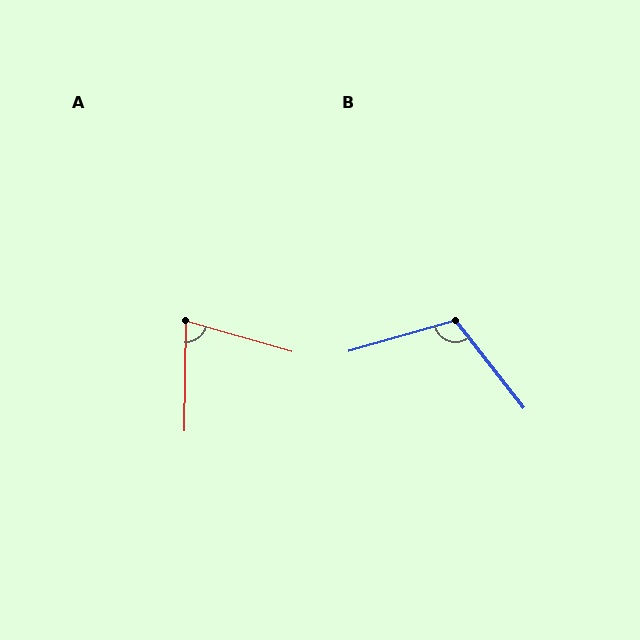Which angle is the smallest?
A, at approximately 75 degrees.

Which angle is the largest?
B, at approximately 112 degrees.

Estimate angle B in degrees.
Approximately 112 degrees.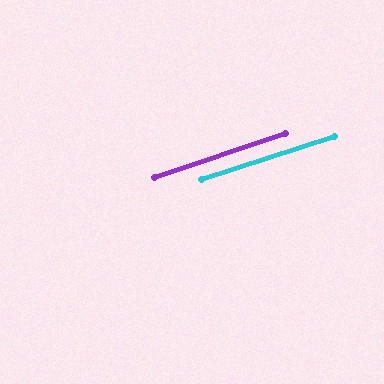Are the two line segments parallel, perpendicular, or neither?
Parallel — their directions differ by only 1.0°.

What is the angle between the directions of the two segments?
Approximately 1 degree.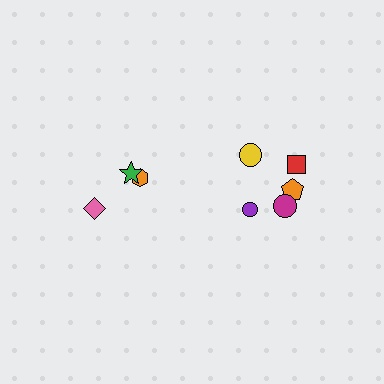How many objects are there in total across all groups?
There are 8 objects.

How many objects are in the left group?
There are 3 objects.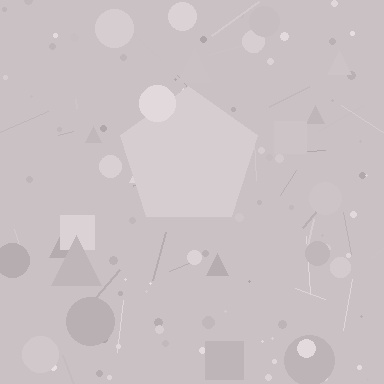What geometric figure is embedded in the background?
A pentagon is embedded in the background.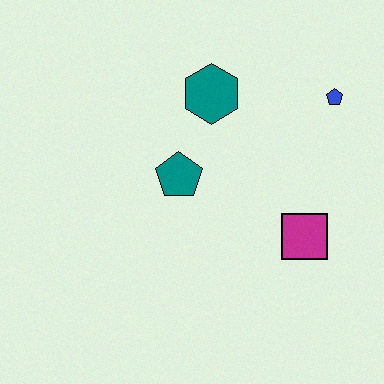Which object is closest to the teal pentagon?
The teal hexagon is closest to the teal pentagon.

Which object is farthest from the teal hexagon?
The magenta square is farthest from the teal hexagon.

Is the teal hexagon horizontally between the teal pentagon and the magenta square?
Yes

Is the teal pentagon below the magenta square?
No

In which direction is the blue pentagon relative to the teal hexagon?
The blue pentagon is to the right of the teal hexagon.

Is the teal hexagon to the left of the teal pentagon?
No